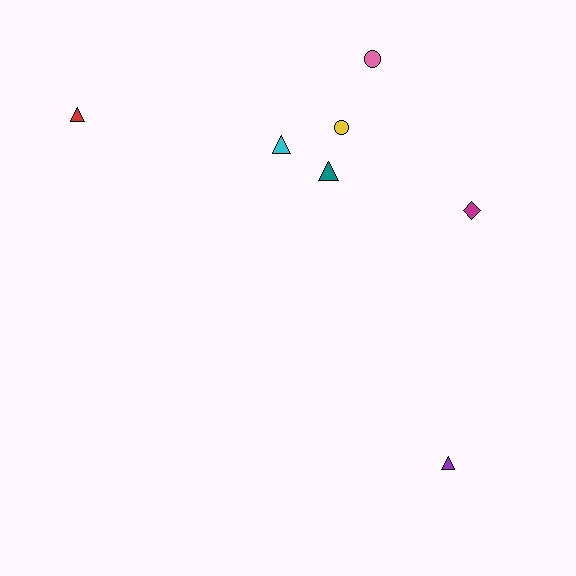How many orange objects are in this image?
There are no orange objects.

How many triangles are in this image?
There are 4 triangles.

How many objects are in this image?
There are 7 objects.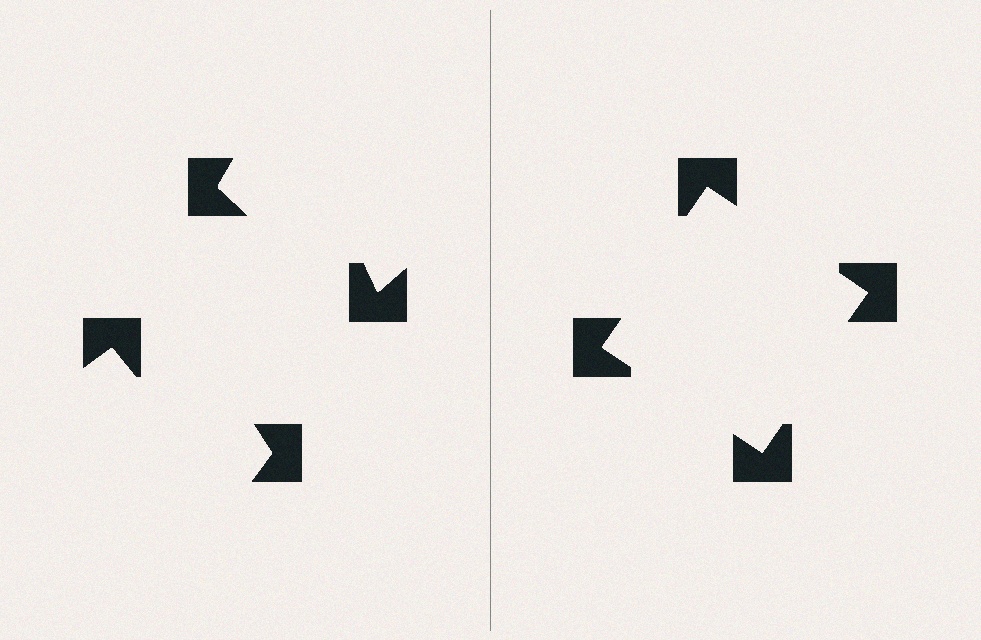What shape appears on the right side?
An illusory square.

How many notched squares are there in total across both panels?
8 — 4 on each side.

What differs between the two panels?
The notched squares are positioned identically on both sides; only the wedge orientations differ. On the right they align to a square; on the left they are misaligned.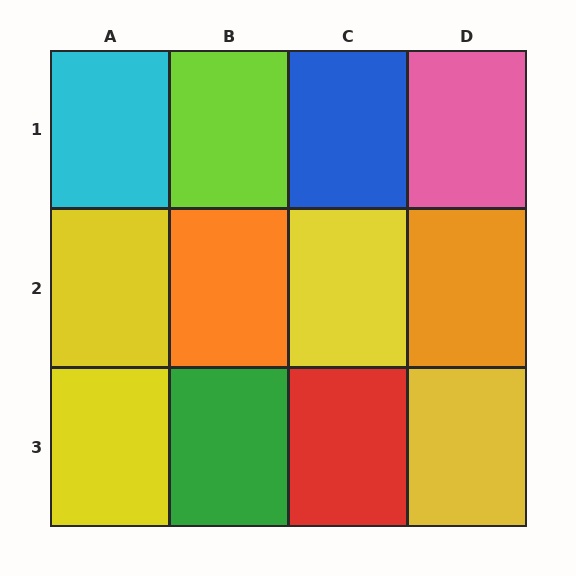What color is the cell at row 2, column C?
Yellow.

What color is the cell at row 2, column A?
Yellow.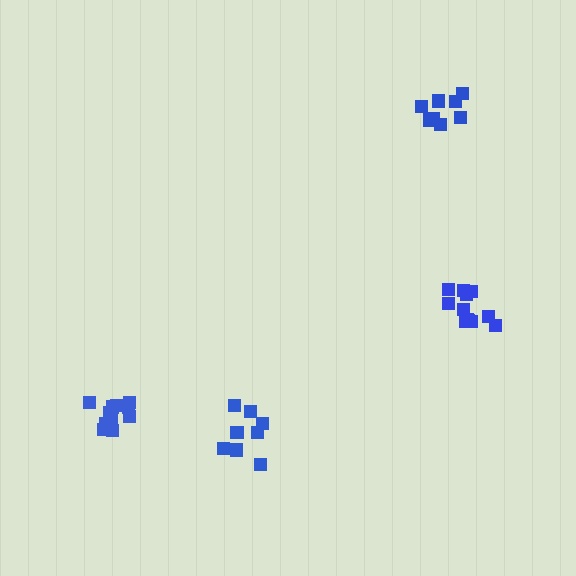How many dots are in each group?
Group 1: 12 dots, Group 2: 8 dots, Group 3: 13 dots, Group 4: 8 dots (41 total).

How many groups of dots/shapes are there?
There are 4 groups.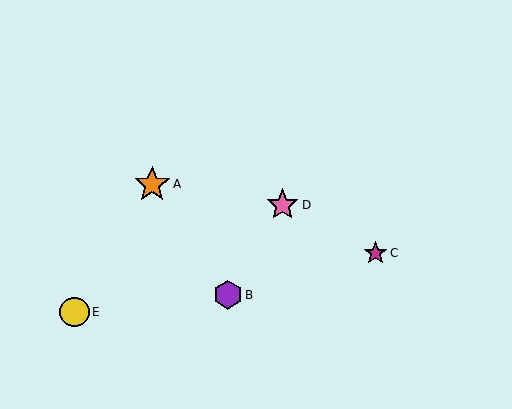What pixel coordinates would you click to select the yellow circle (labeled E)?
Click at (75, 312) to select the yellow circle E.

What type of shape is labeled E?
Shape E is a yellow circle.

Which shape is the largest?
The orange star (labeled A) is the largest.